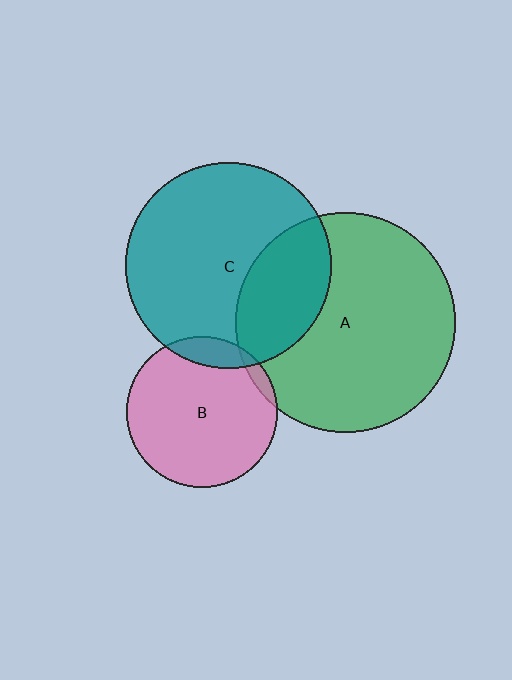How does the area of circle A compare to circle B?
Approximately 2.1 times.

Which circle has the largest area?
Circle A (green).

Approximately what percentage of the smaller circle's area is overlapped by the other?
Approximately 10%.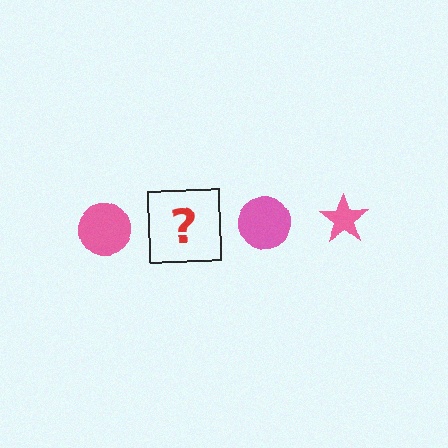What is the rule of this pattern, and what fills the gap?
The rule is that the pattern cycles through circle, star shapes in pink. The gap should be filled with a pink star.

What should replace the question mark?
The question mark should be replaced with a pink star.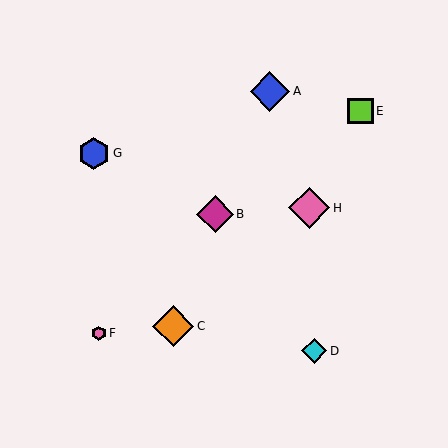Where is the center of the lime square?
The center of the lime square is at (361, 111).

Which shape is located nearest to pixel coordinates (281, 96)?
The blue diamond (labeled A) at (270, 91) is nearest to that location.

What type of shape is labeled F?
Shape F is a pink hexagon.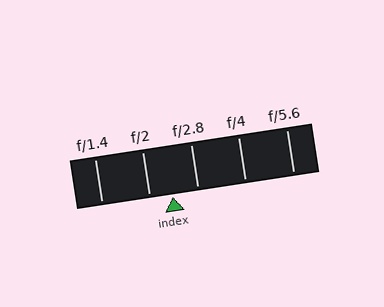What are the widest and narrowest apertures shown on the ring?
The widest aperture shown is f/1.4 and the narrowest is f/5.6.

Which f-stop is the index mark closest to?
The index mark is closest to f/2.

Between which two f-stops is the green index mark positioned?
The index mark is between f/2 and f/2.8.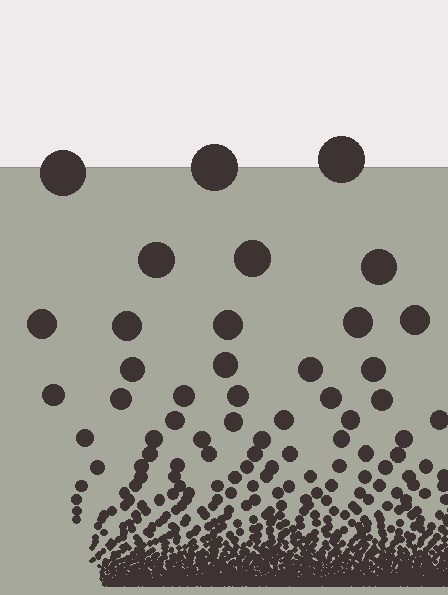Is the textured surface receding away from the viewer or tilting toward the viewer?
The surface appears to tilt toward the viewer. Texture elements get larger and sparser toward the top.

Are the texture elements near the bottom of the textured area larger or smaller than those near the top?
Smaller. The gradient is inverted — elements near the bottom are smaller and denser.